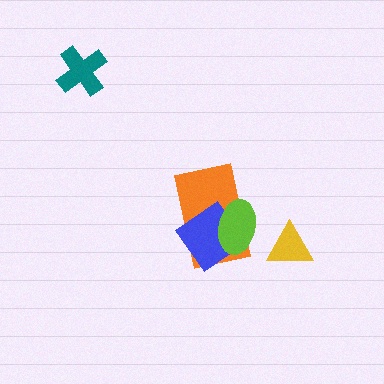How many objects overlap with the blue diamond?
2 objects overlap with the blue diamond.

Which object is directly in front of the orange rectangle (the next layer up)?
The blue diamond is directly in front of the orange rectangle.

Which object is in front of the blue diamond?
The lime ellipse is in front of the blue diamond.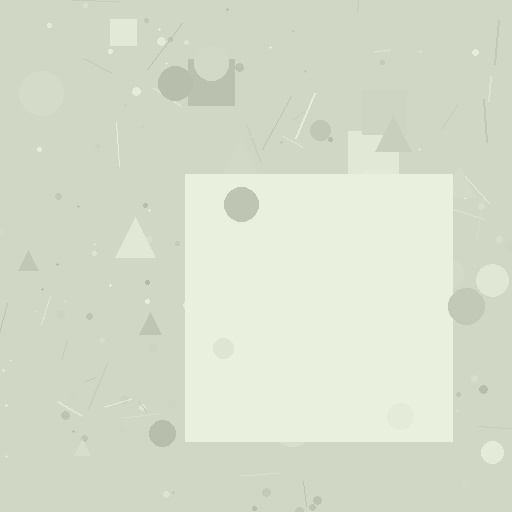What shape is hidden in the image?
A square is hidden in the image.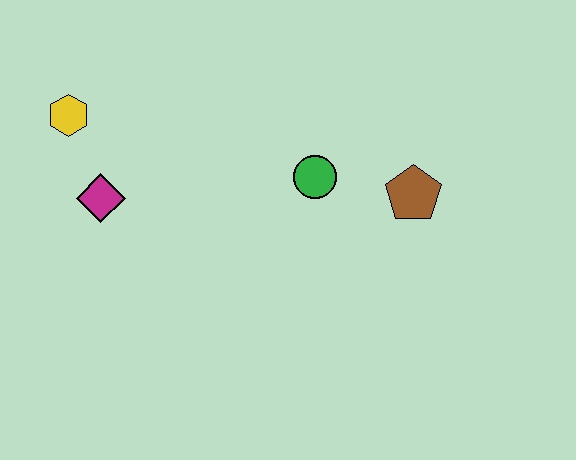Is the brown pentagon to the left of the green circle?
No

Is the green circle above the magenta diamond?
Yes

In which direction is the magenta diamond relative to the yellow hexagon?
The magenta diamond is below the yellow hexagon.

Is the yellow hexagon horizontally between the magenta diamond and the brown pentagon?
No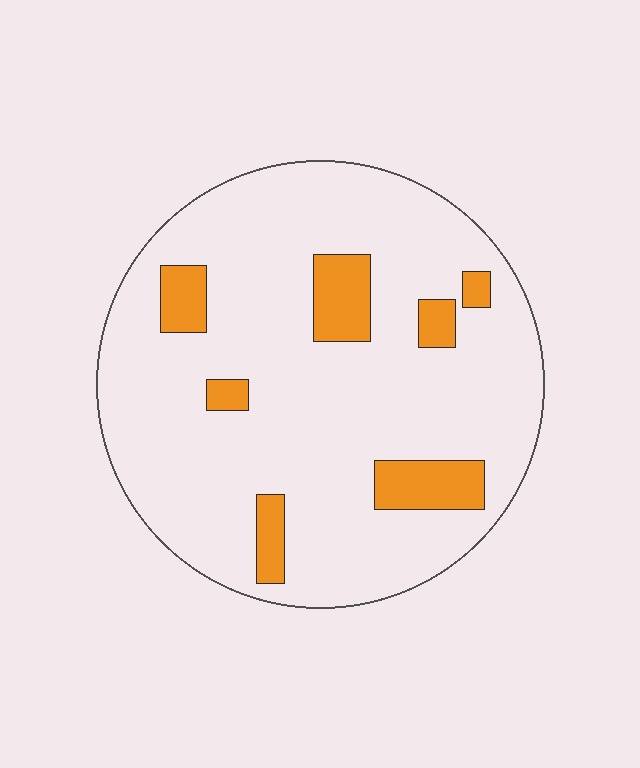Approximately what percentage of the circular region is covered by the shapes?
Approximately 15%.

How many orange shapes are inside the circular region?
7.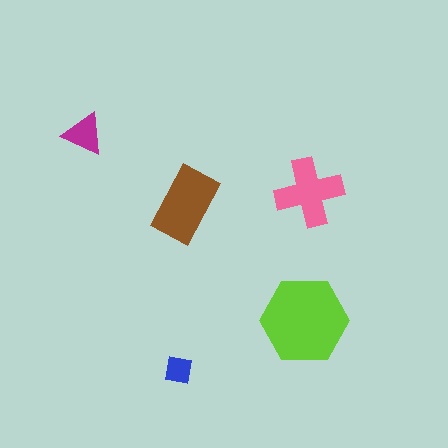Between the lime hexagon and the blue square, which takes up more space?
The lime hexagon.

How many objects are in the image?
There are 5 objects in the image.